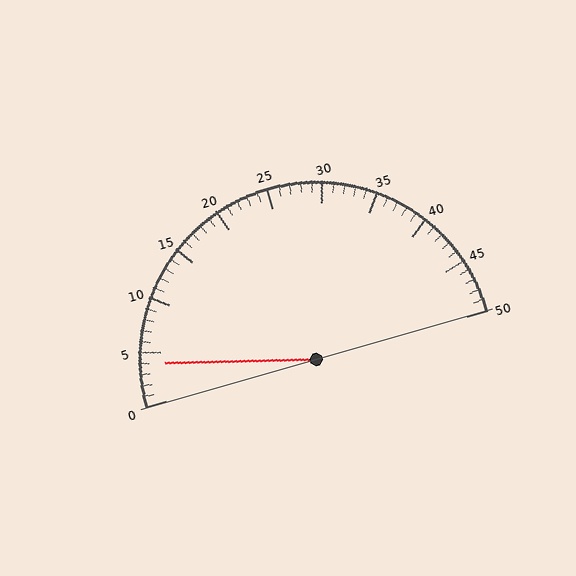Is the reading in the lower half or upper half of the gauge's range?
The reading is in the lower half of the range (0 to 50).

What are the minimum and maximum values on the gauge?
The gauge ranges from 0 to 50.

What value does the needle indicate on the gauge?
The needle indicates approximately 4.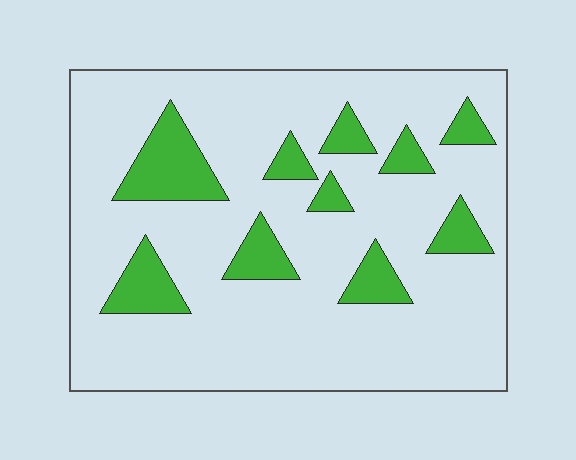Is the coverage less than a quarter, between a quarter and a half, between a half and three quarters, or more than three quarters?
Less than a quarter.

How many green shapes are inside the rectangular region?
10.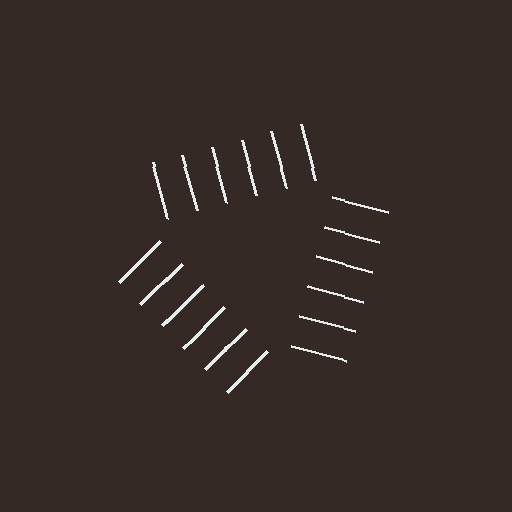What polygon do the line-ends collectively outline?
An illusory triangle — the line segments terminate on its edges but no continuous stroke is drawn.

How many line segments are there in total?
18 — 6 along each of the 3 edges.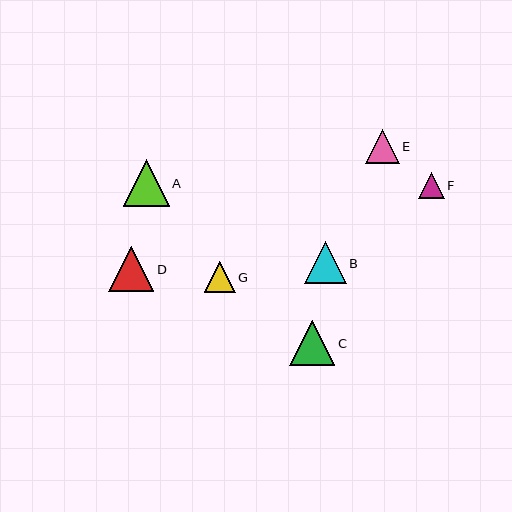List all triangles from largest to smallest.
From largest to smallest: A, D, C, B, E, G, F.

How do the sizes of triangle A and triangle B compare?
Triangle A and triangle B are approximately the same size.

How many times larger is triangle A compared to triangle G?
Triangle A is approximately 1.5 times the size of triangle G.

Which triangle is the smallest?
Triangle F is the smallest with a size of approximately 26 pixels.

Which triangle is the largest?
Triangle A is the largest with a size of approximately 46 pixels.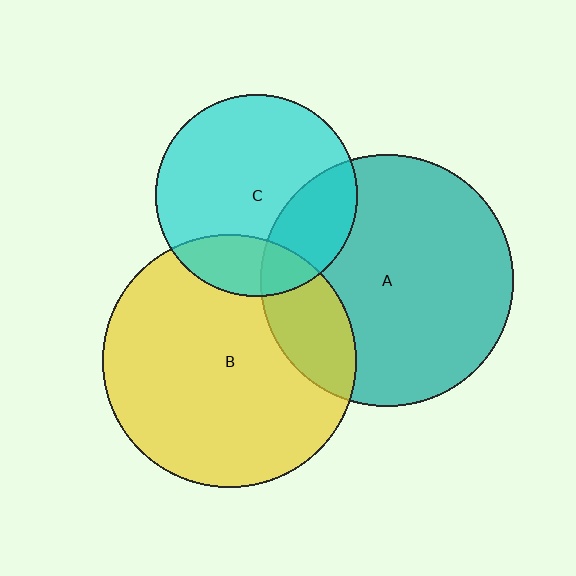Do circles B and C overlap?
Yes.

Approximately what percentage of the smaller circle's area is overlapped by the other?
Approximately 20%.